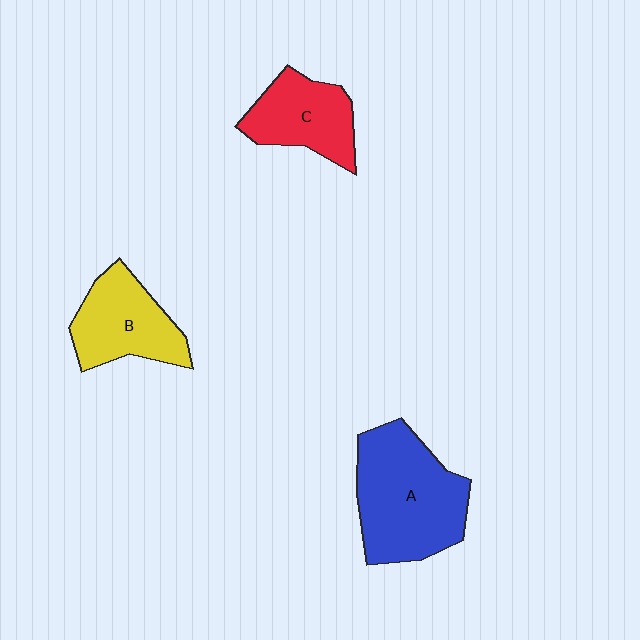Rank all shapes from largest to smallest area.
From largest to smallest: A (blue), B (yellow), C (red).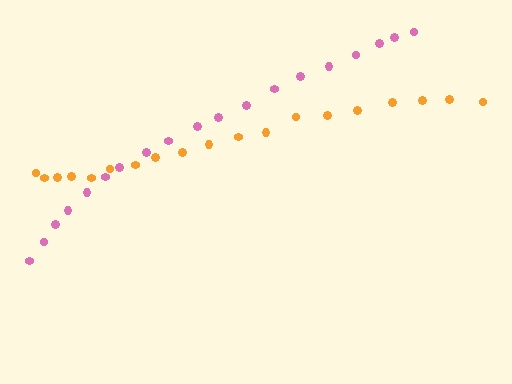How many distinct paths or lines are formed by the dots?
There are 2 distinct paths.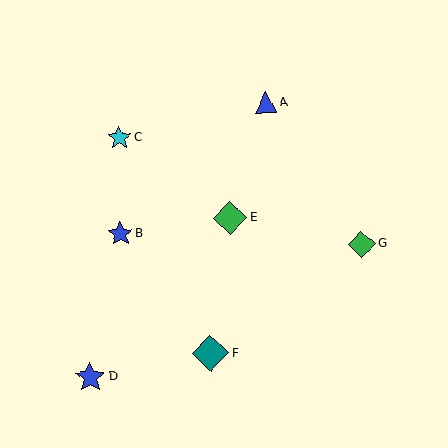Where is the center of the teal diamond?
The center of the teal diamond is at (211, 353).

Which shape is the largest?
The teal diamond (labeled F) is the largest.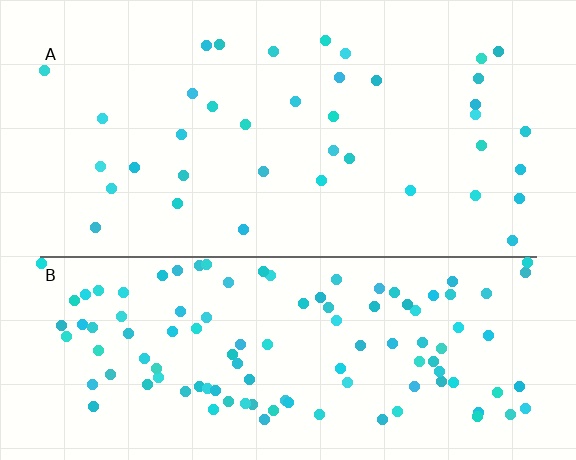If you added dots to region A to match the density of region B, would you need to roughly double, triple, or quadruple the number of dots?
Approximately triple.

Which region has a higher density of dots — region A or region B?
B (the bottom).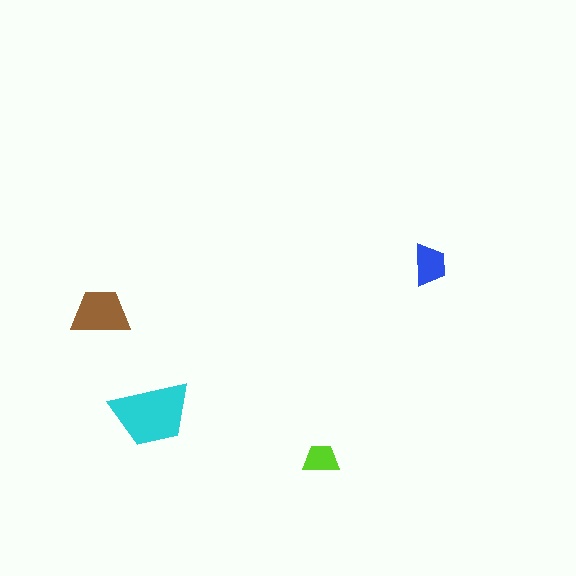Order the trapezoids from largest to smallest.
the cyan one, the brown one, the blue one, the lime one.